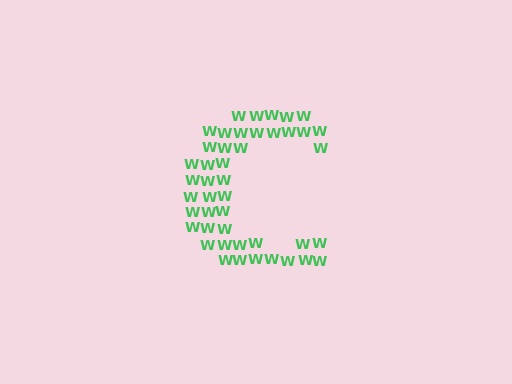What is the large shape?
The large shape is the letter C.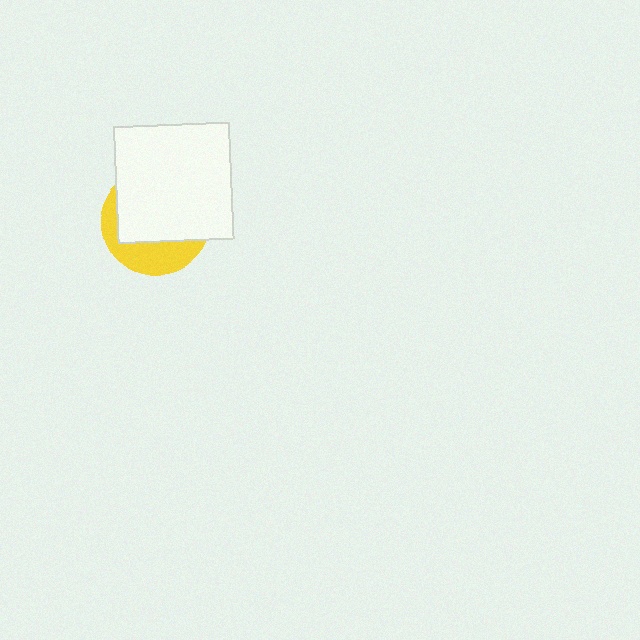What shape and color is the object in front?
The object in front is a white square.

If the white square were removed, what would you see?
You would see the complete yellow circle.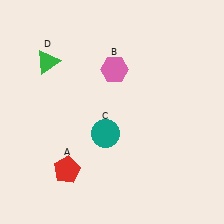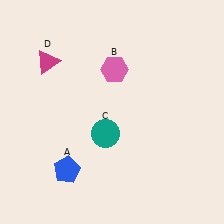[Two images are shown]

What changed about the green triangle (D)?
In Image 1, D is green. In Image 2, it changed to magenta.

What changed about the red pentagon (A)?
In Image 1, A is red. In Image 2, it changed to blue.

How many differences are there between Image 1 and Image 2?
There are 2 differences between the two images.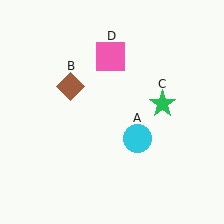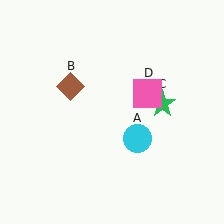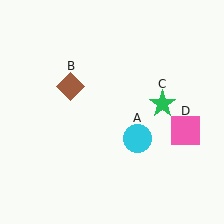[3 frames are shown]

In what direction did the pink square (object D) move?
The pink square (object D) moved down and to the right.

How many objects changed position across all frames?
1 object changed position: pink square (object D).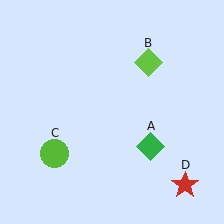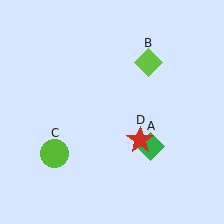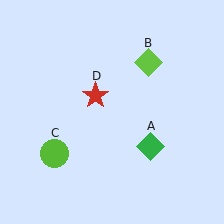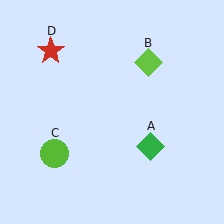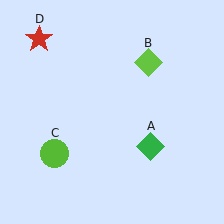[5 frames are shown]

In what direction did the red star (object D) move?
The red star (object D) moved up and to the left.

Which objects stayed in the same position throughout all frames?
Green diamond (object A) and lime diamond (object B) and lime circle (object C) remained stationary.